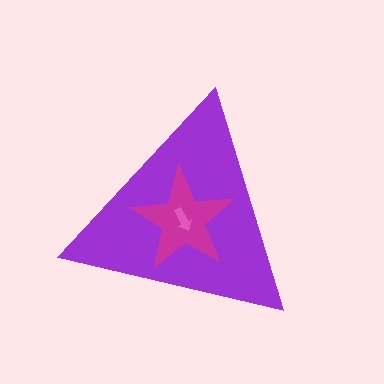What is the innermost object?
The pink arrow.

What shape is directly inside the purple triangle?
The magenta star.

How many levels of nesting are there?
3.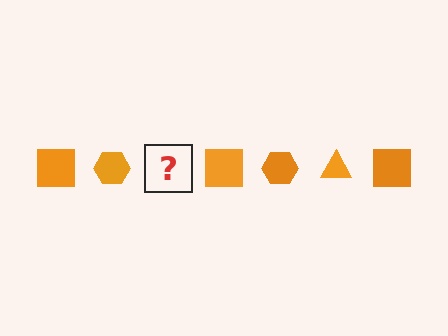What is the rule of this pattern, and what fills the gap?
The rule is that the pattern cycles through square, hexagon, triangle shapes in orange. The gap should be filled with an orange triangle.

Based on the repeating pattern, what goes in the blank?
The blank should be an orange triangle.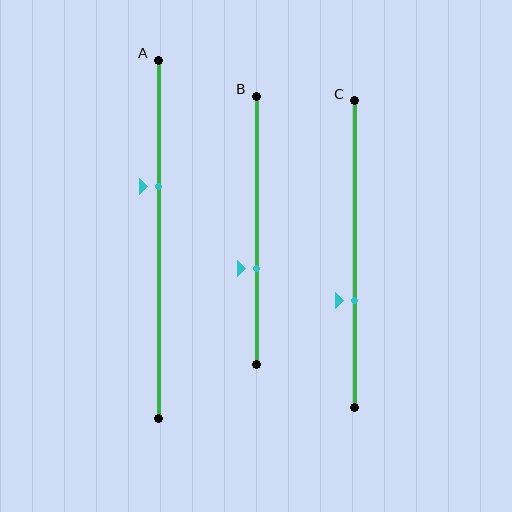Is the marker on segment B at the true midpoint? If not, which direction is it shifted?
No, the marker on segment B is shifted downward by about 14% of the segment length.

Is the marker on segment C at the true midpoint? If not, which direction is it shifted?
No, the marker on segment C is shifted downward by about 15% of the segment length.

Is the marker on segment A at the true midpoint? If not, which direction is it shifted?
No, the marker on segment A is shifted upward by about 15% of the segment length.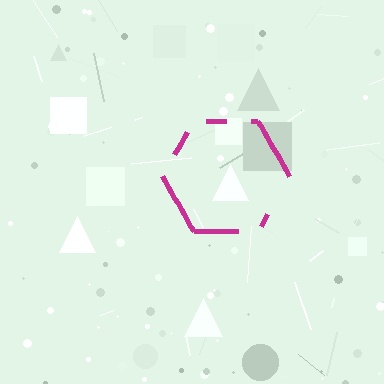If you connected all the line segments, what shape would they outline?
They would outline a hexagon.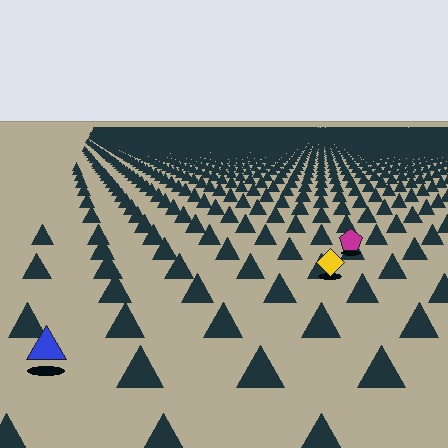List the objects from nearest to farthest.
From nearest to farthest: the blue triangle, the yellow diamond, the magenta pentagon.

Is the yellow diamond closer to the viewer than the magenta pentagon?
Yes. The yellow diamond is closer — you can tell from the texture gradient: the ground texture is coarser near it.